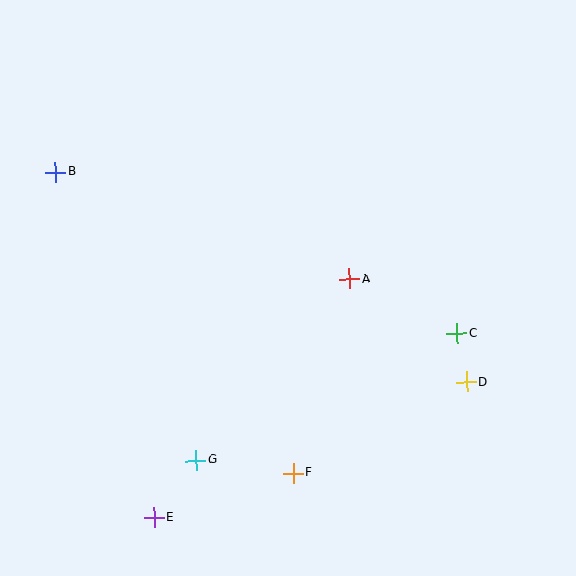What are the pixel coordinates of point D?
Point D is at (466, 382).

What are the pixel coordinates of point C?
Point C is at (457, 333).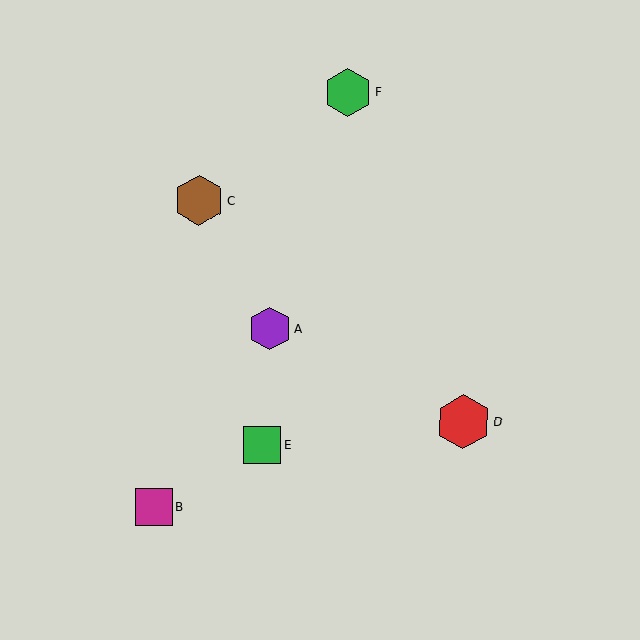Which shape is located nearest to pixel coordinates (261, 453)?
The green square (labeled E) at (262, 445) is nearest to that location.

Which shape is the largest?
The red hexagon (labeled D) is the largest.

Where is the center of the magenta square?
The center of the magenta square is at (154, 507).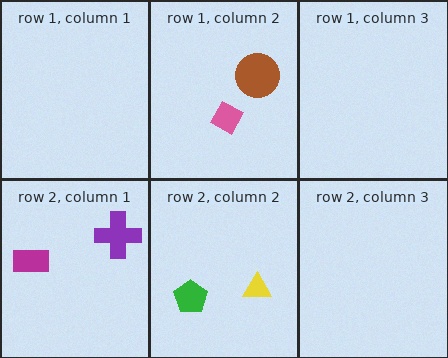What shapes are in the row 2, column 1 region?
The purple cross, the magenta rectangle.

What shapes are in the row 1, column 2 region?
The brown circle, the pink diamond.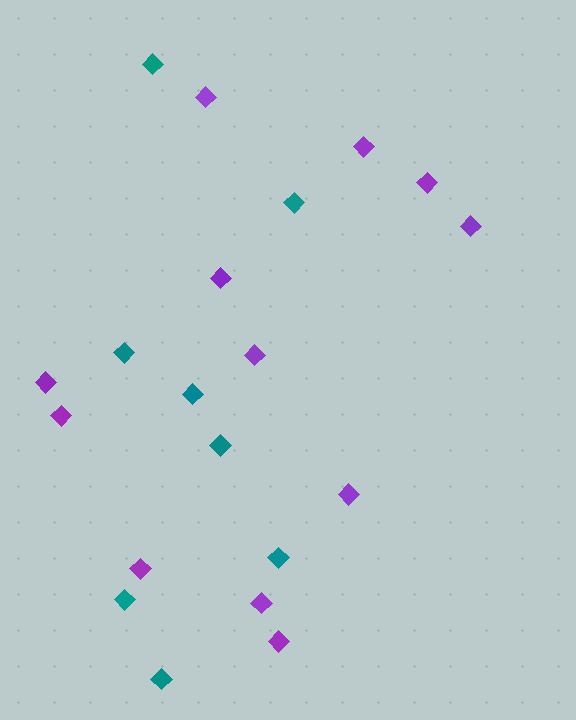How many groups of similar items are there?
There are 2 groups: one group of purple diamonds (12) and one group of teal diamonds (8).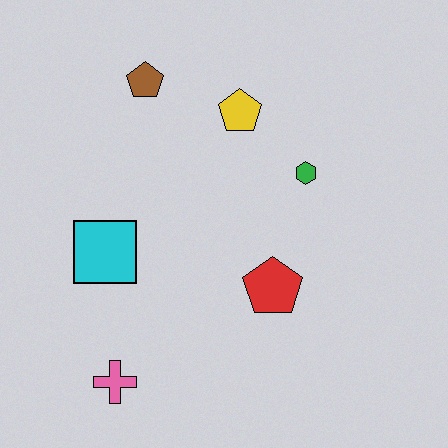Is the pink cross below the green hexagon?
Yes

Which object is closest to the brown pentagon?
The yellow pentagon is closest to the brown pentagon.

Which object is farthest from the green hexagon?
The pink cross is farthest from the green hexagon.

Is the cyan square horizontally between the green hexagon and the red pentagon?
No